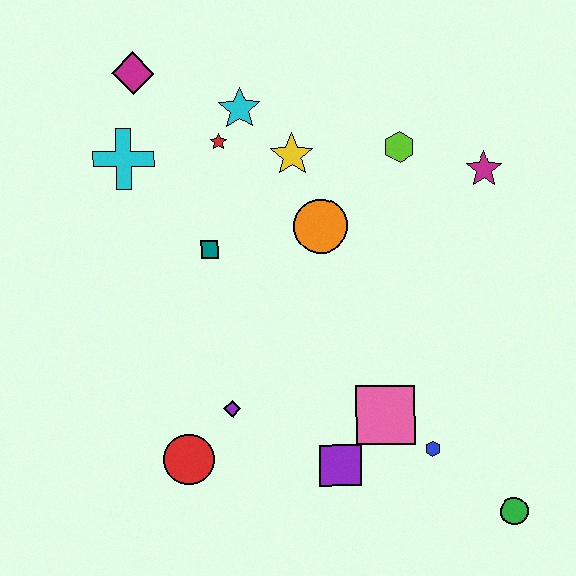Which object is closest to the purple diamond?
The red circle is closest to the purple diamond.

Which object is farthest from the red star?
The green circle is farthest from the red star.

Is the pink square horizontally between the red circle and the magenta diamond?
No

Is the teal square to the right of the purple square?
No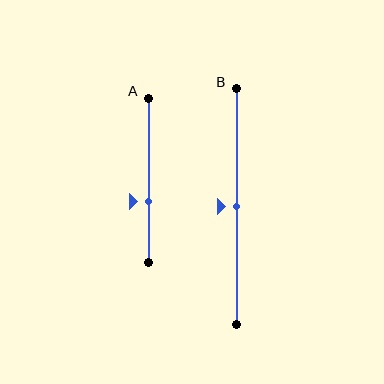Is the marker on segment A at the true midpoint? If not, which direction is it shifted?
No, the marker on segment A is shifted downward by about 13% of the segment length.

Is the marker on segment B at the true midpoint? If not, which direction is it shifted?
Yes, the marker on segment B is at the true midpoint.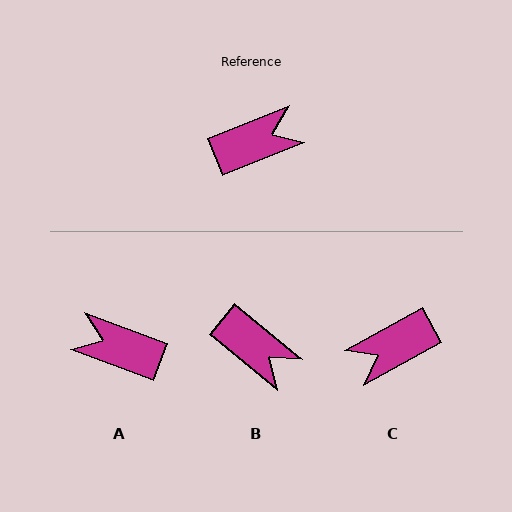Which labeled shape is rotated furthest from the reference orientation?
C, about 173 degrees away.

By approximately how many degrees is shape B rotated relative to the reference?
Approximately 61 degrees clockwise.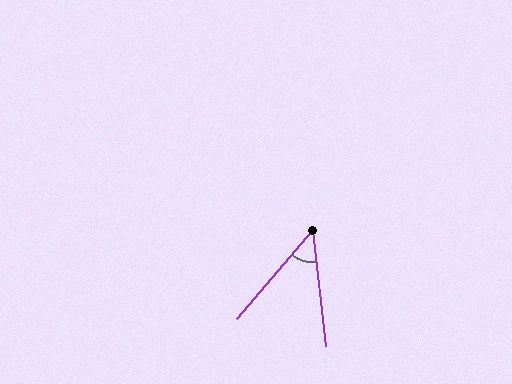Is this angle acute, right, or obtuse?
It is acute.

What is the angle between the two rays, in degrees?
Approximately 47 degrees.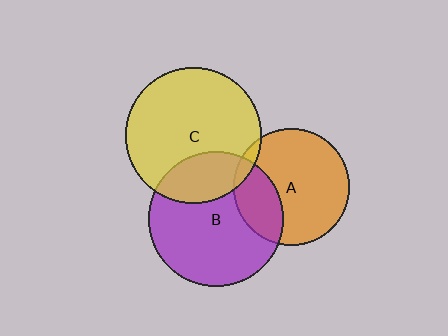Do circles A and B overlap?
Yes.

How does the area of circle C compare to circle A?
Approximately 1.4 times.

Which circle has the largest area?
Circle C (yellow).